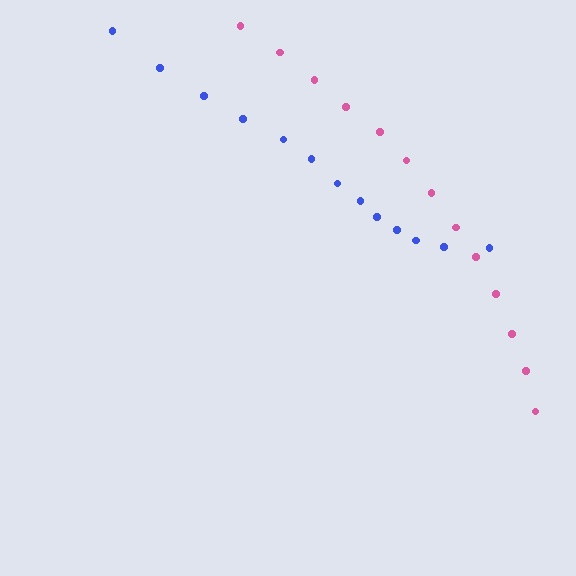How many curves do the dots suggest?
There are 2 distinct paths.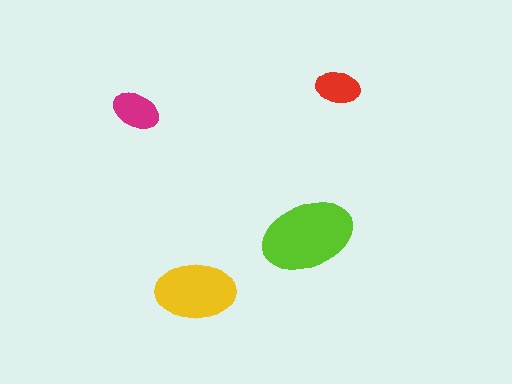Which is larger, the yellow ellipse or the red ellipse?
The yellow one.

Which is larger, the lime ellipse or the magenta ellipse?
The lime one.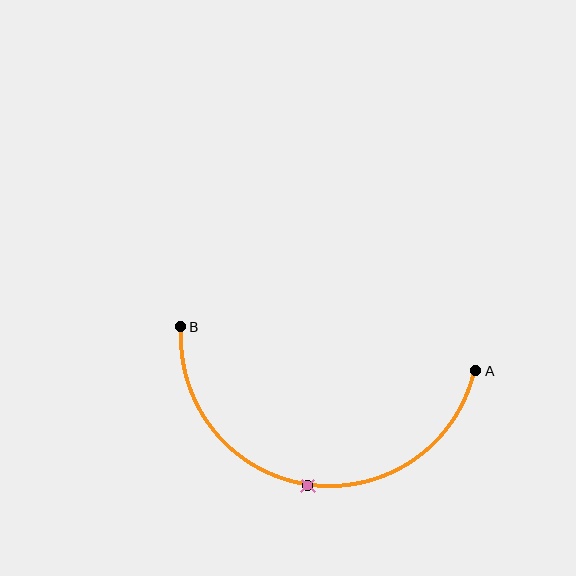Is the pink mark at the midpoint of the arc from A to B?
Yes. The pink mark lies on the arc at equal arc-length from both A and B — it is the arc midpoint.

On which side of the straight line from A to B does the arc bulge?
The arc bulges below the straight line connecting A and B.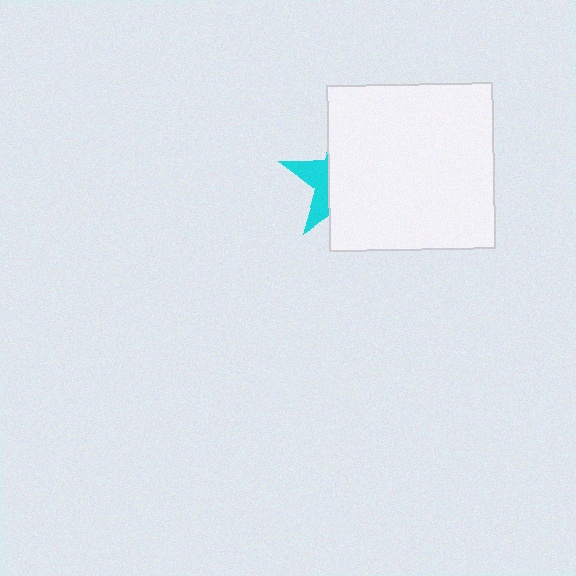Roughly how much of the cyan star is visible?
A small part of it is visible (roughly 30%).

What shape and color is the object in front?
The object in front is a white square.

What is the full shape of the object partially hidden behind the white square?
The partially hidden object is a cyan star.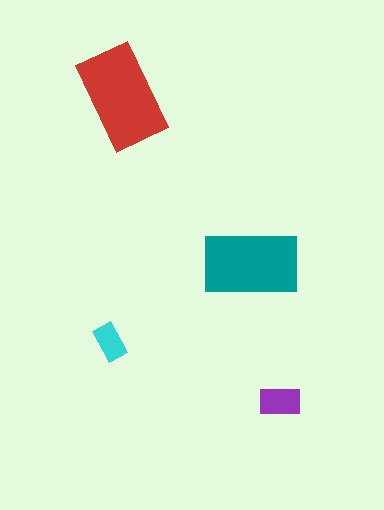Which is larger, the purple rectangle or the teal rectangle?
The teal one.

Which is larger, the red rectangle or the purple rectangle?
The red one.